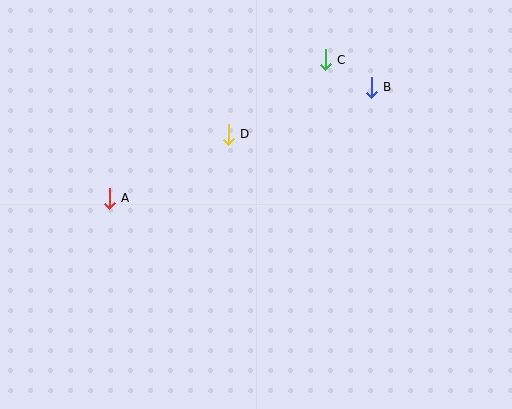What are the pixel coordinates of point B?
Point B is at (371, 87).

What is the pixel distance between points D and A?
The distance between D and A is 135 pixels.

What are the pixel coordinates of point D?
Point D is at (228, 134).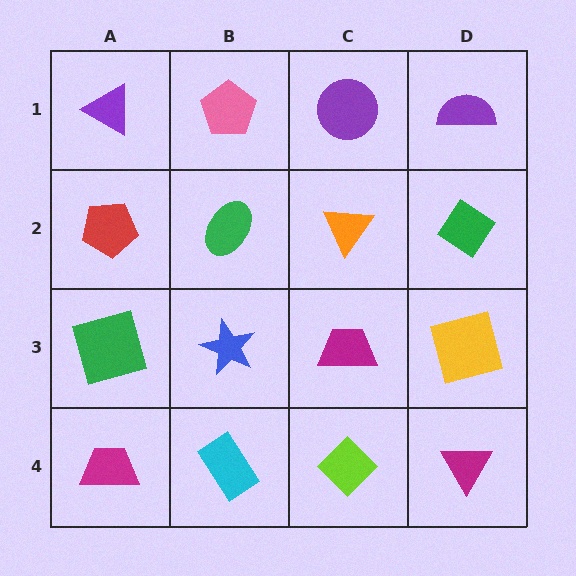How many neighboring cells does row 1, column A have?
2.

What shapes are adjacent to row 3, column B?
A green ellipse (row 2, column B), a cyan rectangle (row 4, column B), a green square (row 3, column A), a magenta trapezoid (row 3, column C).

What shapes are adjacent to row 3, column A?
A red pentagon (row 2, column A), a magenta trapezoid (row 4, column A), a blue star (row 3, column B).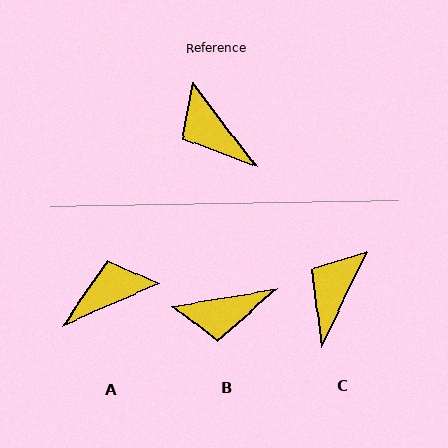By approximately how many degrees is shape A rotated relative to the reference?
Approximately 104 degrees clockwise.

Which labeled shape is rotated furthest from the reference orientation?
A, about 104 degrees away.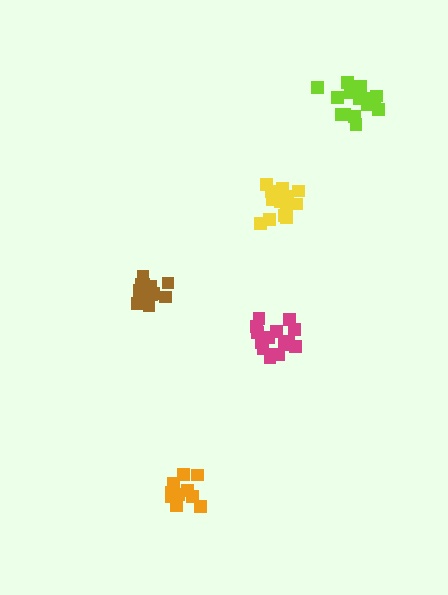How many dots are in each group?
Group 1: 16 dots, Group 2: 16 dots, Group 3: 15 dots, Group 4: 12 dots, Group 5: 16 dots (75 total).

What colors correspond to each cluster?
The clusters are colored: yellow, brown, magenta, orange, lime.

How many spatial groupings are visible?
There are 5 spatial groupings.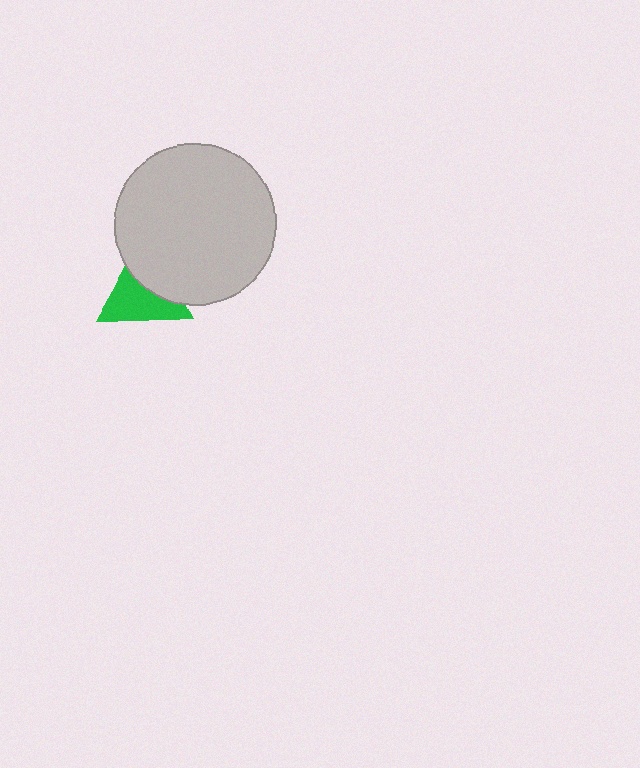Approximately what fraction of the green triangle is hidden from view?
Roughly 39% of the green triangle is hidden behind the light gray circle.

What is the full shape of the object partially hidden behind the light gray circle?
The partially hidden object is a green triangle.